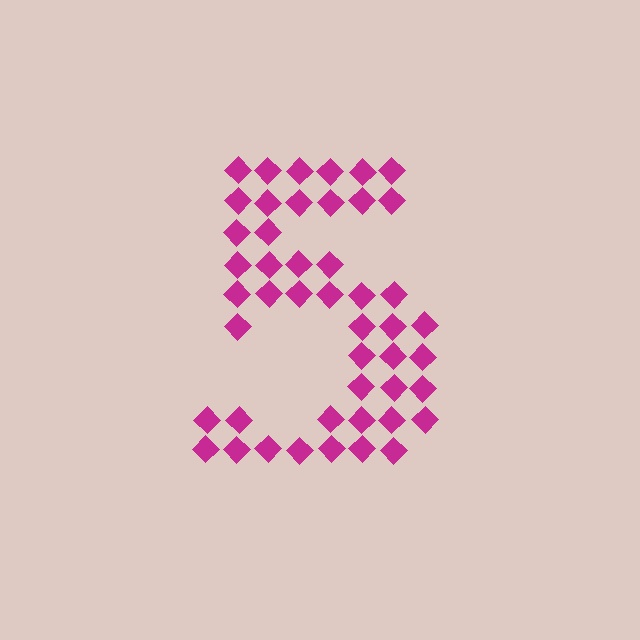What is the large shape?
The large shape is the digit 5.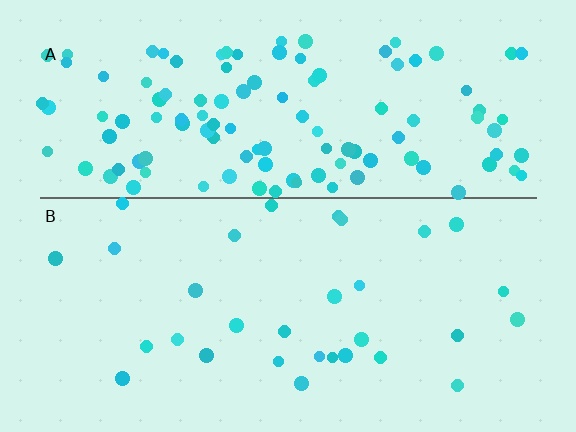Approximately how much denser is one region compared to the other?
Approximately 3.8× — region A over region B.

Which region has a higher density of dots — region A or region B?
A (the top).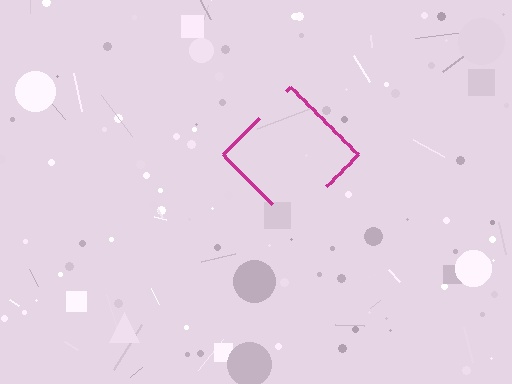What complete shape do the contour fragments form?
The contour fragments form a diamond.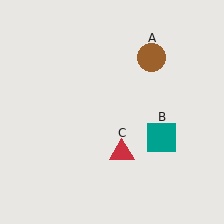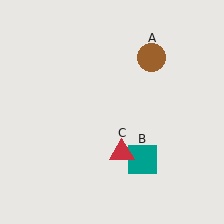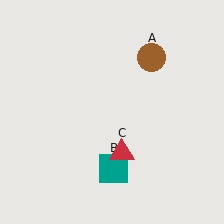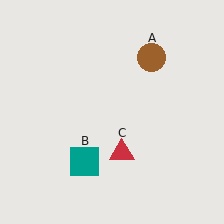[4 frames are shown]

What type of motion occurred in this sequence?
The teal square (object B) rotated clockwise around the center of the scene.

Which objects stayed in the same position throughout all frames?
Brown circle (object A) and red triangle (object C) remained stationary.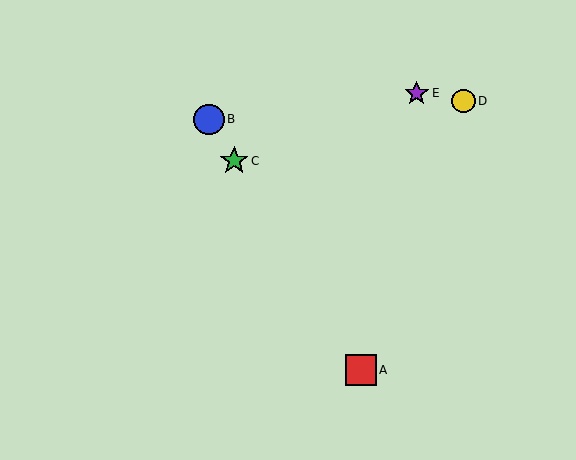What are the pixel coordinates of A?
Object A is at (361, 370).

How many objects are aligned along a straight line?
3 objects (A, B, C) are aligned along a straight line.